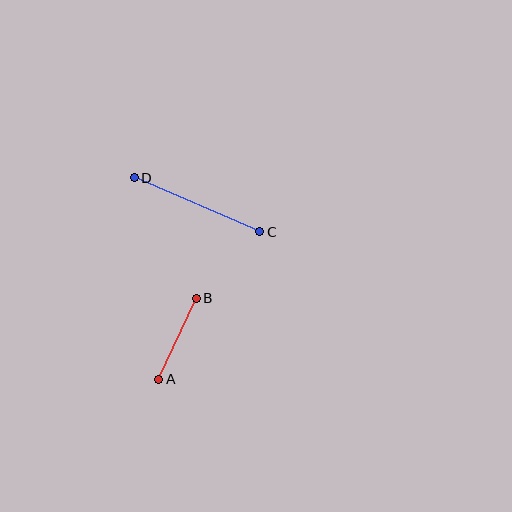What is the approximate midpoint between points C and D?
The midpoint is at approximately (197, 205) pixels.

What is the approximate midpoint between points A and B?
The midpoint is at approximately (178, 339) pixels.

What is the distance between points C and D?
The distance is approximately 137 pixels.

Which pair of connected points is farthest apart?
Points C and D are farthest apart.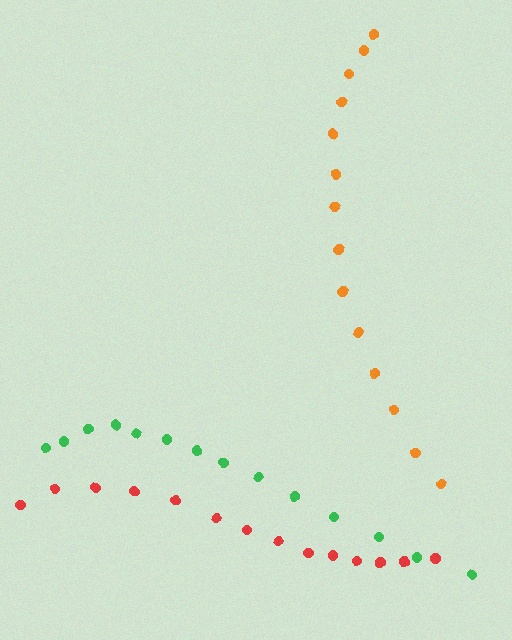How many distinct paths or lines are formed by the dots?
There are 3 distinct paths.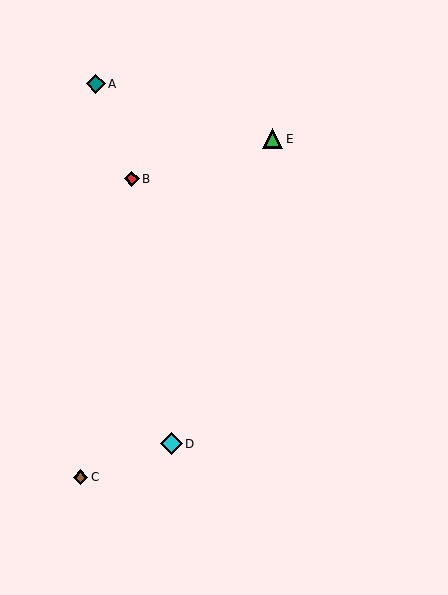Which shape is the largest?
The cyan diamond (labeled D) is the largest.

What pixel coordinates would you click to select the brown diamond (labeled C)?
Click at (81, 477) to select the brown diamond C.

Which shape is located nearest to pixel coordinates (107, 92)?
The teal diamond (labeled A) at (96, 84) is nearest to that location.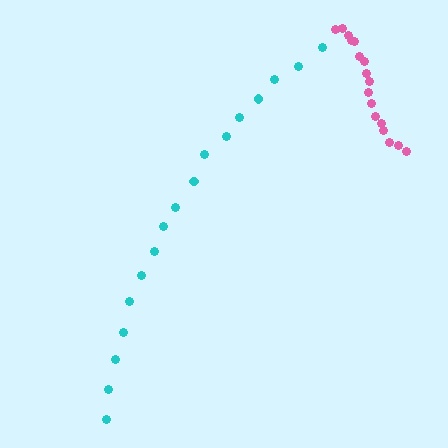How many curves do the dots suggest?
There are 2 distinct paths.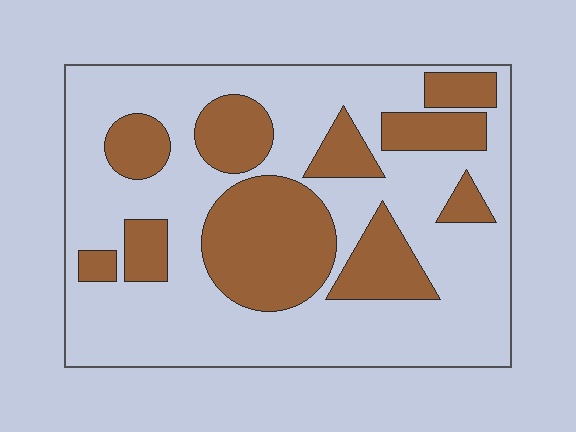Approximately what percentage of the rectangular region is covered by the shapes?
Approximately 35%.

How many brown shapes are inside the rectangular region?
10.